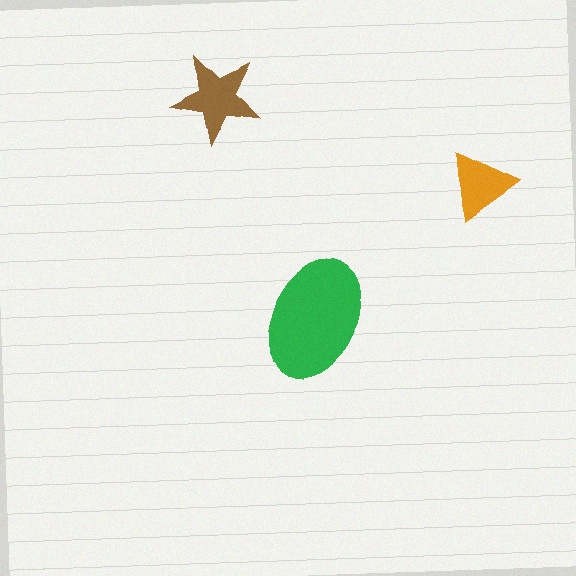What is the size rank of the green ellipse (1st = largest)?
1st.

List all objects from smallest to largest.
The orange triangle, the brown star, the green ellipse.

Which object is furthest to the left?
The brown star is leftmost.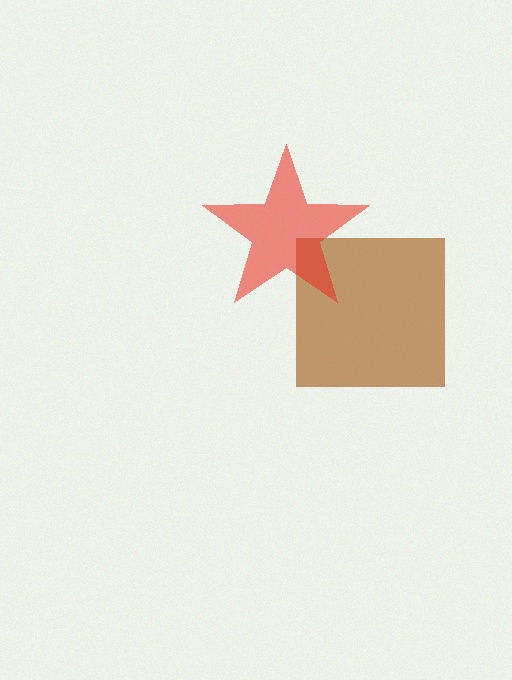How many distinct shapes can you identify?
There are 2 distinct shapes: a brown square, a red star.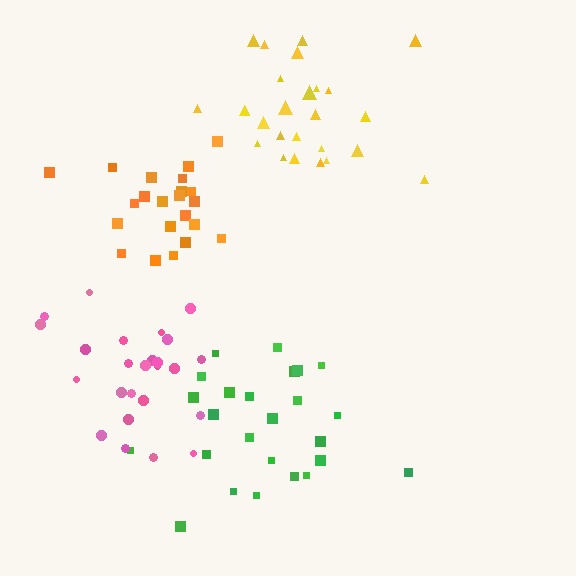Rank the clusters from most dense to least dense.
orange, pink, green, yellow.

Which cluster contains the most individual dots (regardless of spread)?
Yellow (26).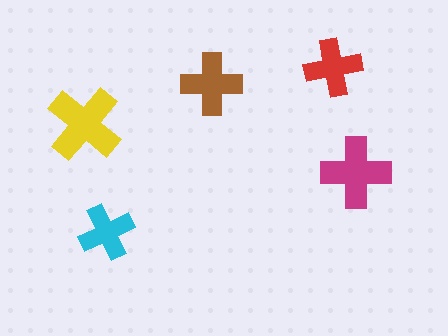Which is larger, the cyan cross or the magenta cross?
The magenta one.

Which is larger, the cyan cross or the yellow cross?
The yellow one.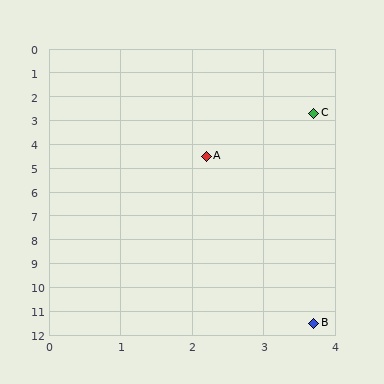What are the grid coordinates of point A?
Point A is at approximately (2.2, 4.5).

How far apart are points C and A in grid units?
Points C and A are about 2.3 grid units apart.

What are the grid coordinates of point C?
Point C is at approximately (3.7, 2.7).